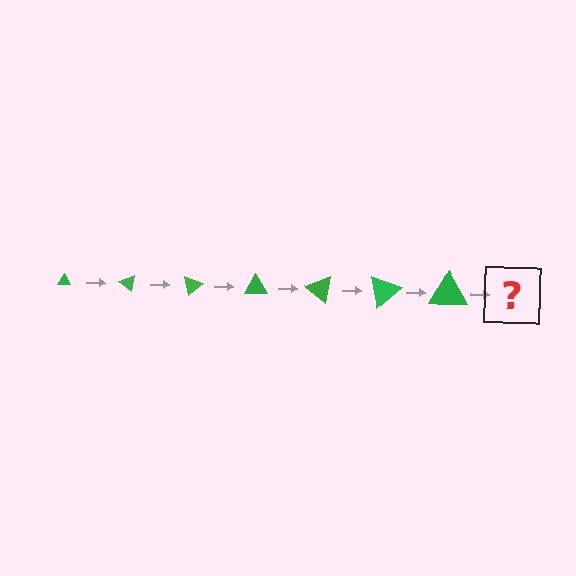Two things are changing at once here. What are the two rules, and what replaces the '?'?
The two rules are that the triangle grows larger each step and it rotates 40 degrees each step. The '?' should be a triangle, larger than the previous one and rotated 280 degrees from the start.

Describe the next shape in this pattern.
It should be a triangle, larger than the previous one and rotated 280 degrees from the start.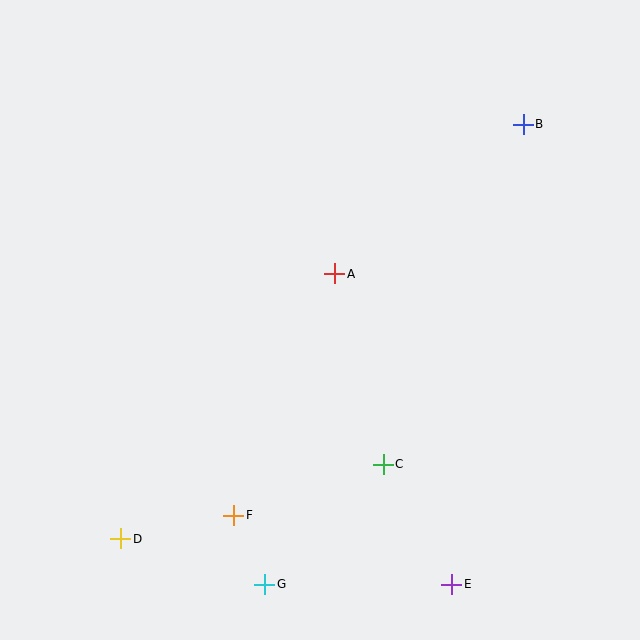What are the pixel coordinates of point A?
Point A is at (335, 274).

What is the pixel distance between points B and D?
The distance between B and D is 578 pixels.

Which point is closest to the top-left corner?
Point A is closest to the top-left corner.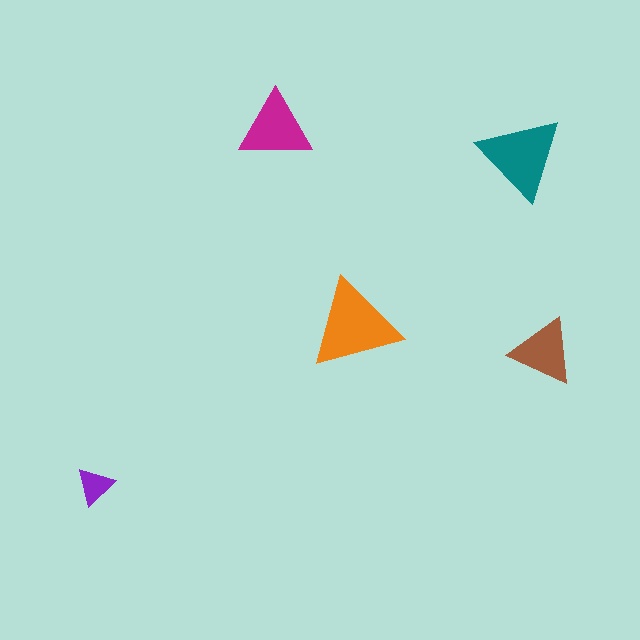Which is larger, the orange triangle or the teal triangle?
The orange one.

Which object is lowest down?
The purple triangle is bottommost.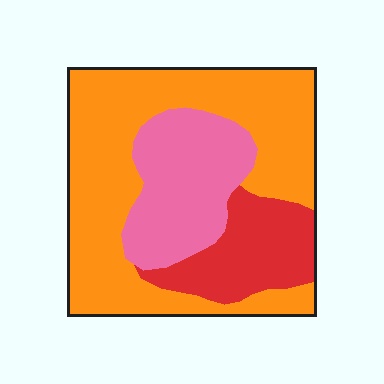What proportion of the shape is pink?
Pink takes up about one quarter (1/4) of the shape.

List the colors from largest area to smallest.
From largest to smallest: orange, pink, red.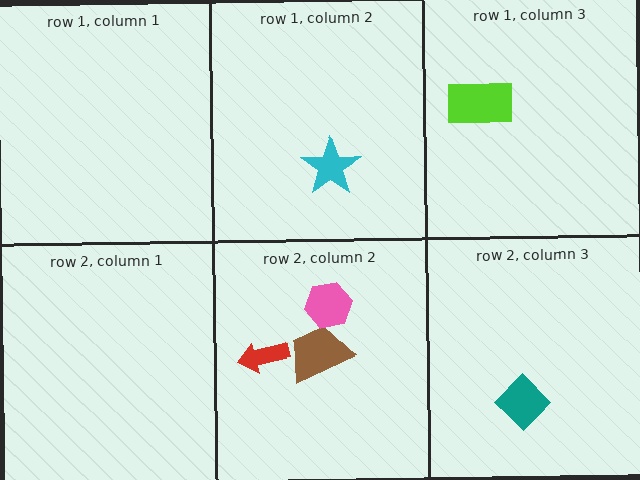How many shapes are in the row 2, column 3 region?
1.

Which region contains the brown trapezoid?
The row 2, column 2 region.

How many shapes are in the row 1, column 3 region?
1.